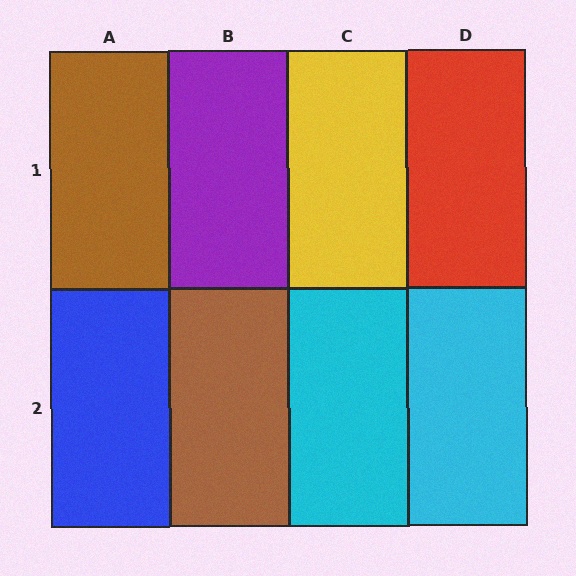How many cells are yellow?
1 cell is yellow.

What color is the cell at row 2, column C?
Cyan.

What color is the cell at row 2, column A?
Blue.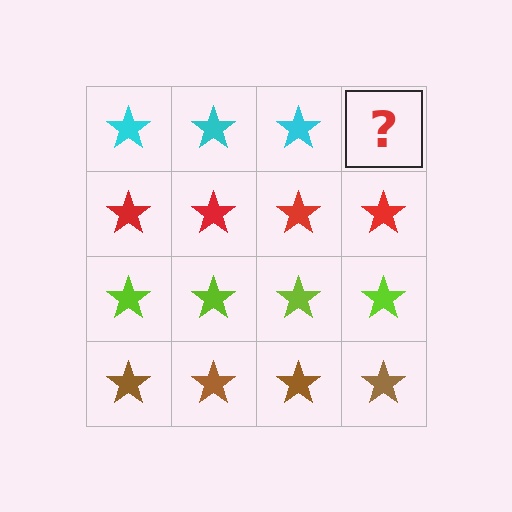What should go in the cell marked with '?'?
The missing cell should contain a cyan star.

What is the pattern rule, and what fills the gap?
The rule is that each row has a consistent color. The gap should be filled with a cyan star.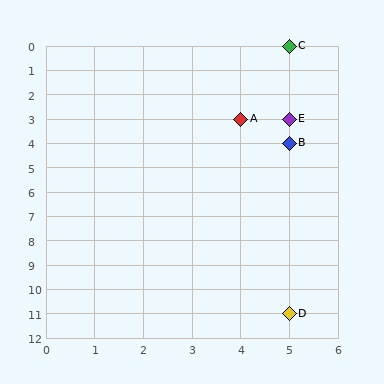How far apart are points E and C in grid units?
Points E and C are 3 rows apart.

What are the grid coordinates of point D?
Point D is at grid coordinates (5, 11).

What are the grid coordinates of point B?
Point B is at grid coordinates (5, 4).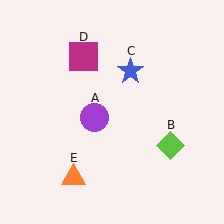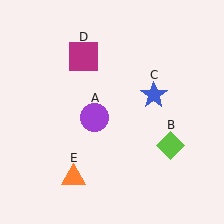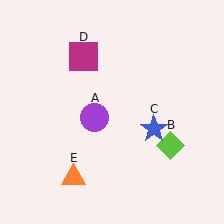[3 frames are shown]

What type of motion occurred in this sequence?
The blue star (object C) rotated clockwise around the center of the scene.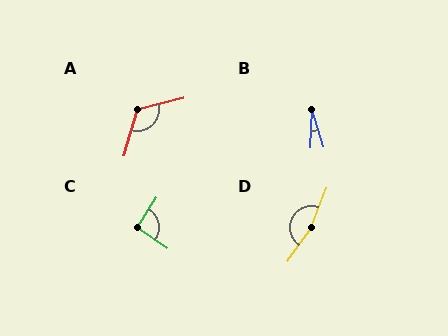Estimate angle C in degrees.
Approximately 92 degrees.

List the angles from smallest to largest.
B (19°), C (92°), A (121°), D (165°).